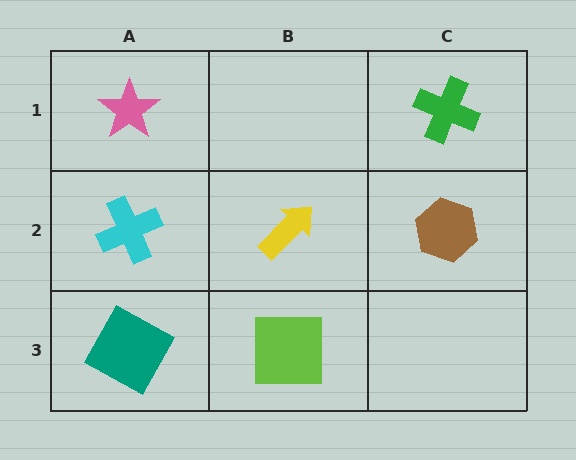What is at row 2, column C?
A brown hexagon.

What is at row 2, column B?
A yellow arrow.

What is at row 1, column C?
A green cross.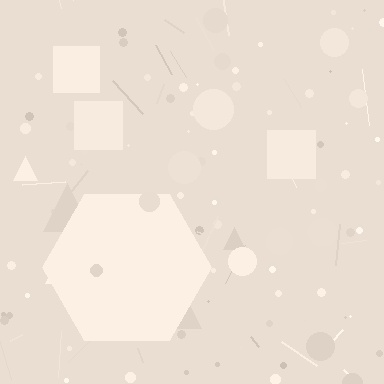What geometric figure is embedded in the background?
A hexagon is embedded in the background.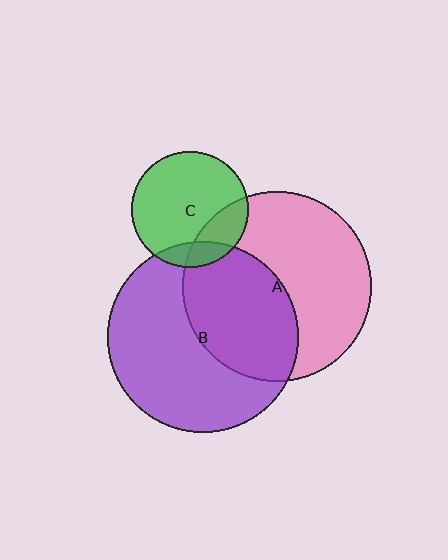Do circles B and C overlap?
Yes.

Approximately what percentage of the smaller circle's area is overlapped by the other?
Approximately 15%.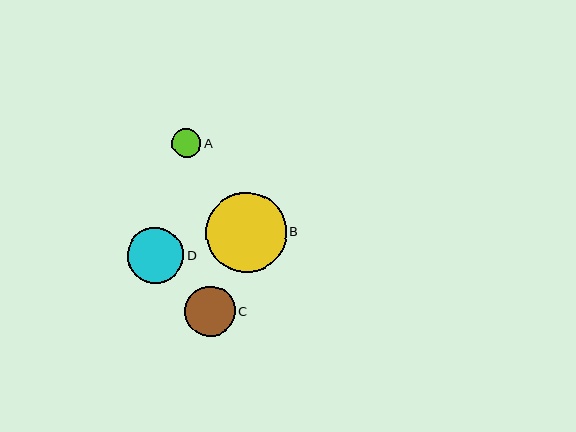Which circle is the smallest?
Circle A is the smallest with a size of approximately 29 pixels.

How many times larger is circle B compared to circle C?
Circle B is approximately 1.6 times the size of circle C.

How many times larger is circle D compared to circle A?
Circle D is approximately 1.9 times the size of circle A.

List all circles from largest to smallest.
From largest to smallest: B, D, C, A.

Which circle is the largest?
Circle B is the largest with a size of approximately 80 pixels.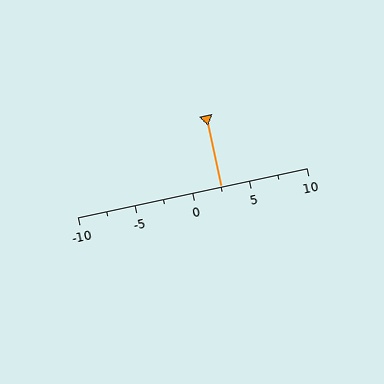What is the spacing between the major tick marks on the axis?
The major ticks are spaced 5 apart.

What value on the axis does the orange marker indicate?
The marker indicates approximately 2.5.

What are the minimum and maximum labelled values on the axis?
The axis runs from -10 to 10.